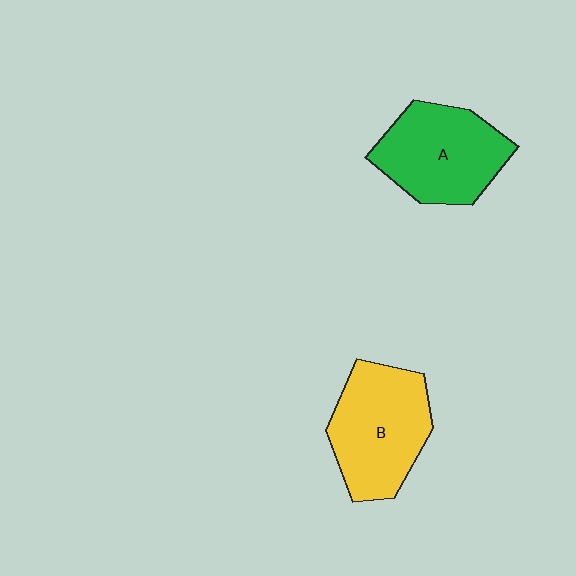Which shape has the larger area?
Shape B (yellow).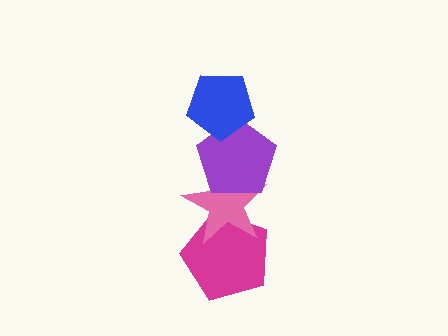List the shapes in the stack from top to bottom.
From top to bottom: the blue pentagon, the purple pentagon, the pink star, the magenta pentagon.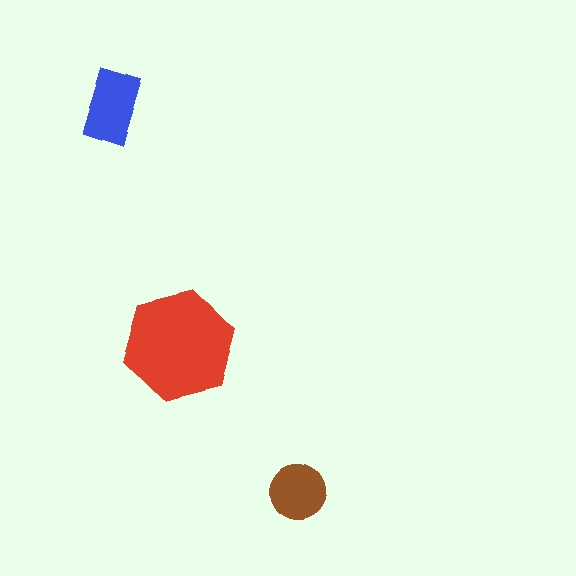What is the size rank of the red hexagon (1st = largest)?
1st.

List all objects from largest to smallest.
The red hexagon, the blue rectangle, the brown circle.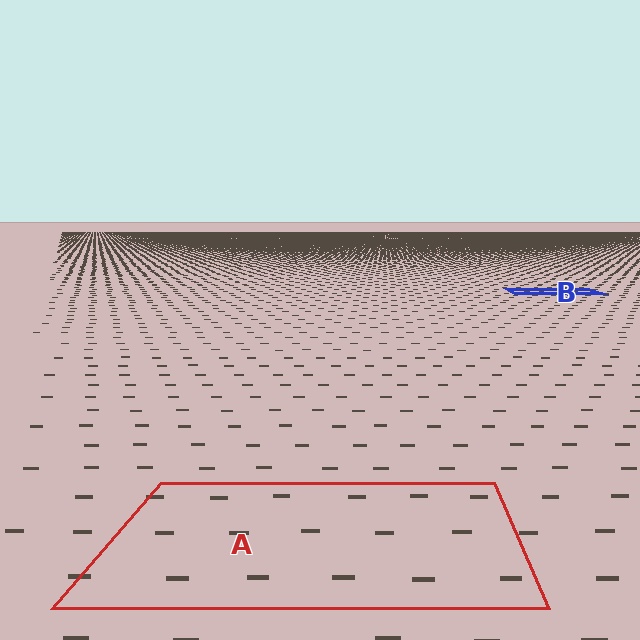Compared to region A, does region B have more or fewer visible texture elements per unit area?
Region B has more texture elements per unit area — they are packed more densely because it is farther away.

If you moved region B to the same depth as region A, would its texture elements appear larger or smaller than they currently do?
They would appear larger. At a closer depth, the same texture elements are projected at a bigger on-screen size.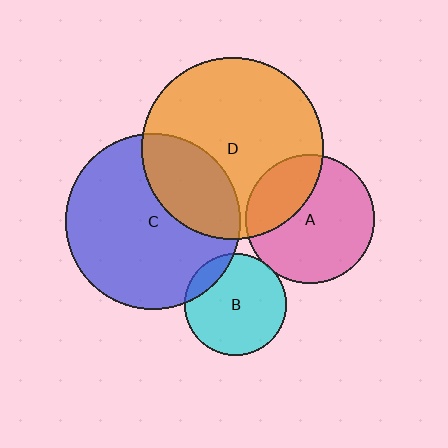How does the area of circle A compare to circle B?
Approximately 1.6 times.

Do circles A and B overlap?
Yes.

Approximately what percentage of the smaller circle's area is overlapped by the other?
Approximately 5%.